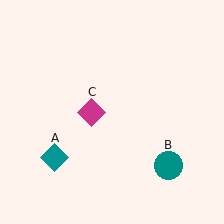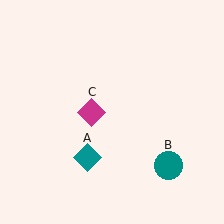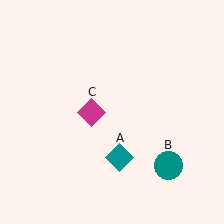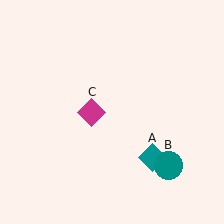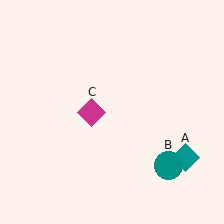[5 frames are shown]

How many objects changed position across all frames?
1 object changed position: teal diamond (object A).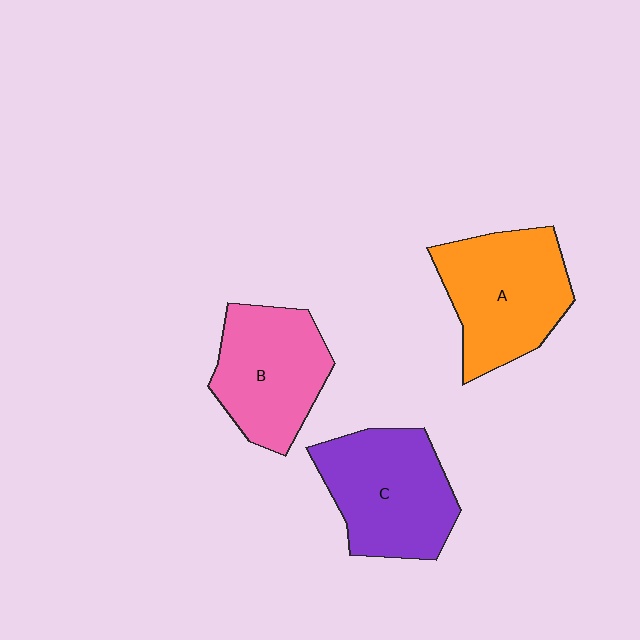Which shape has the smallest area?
Shape B (pink).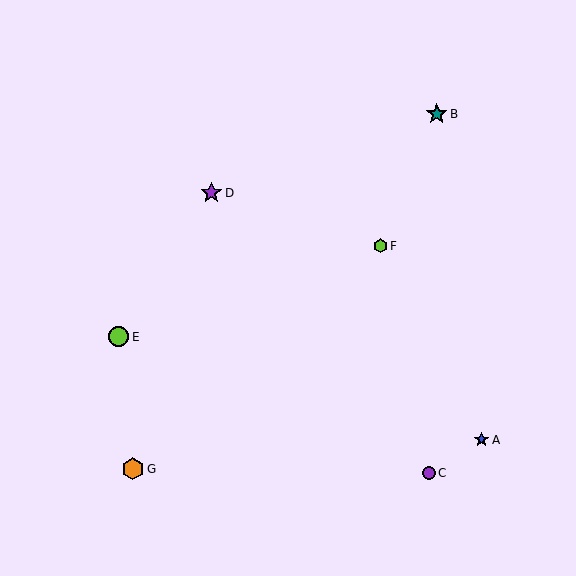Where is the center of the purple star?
The center of the purple star is at (211, 193).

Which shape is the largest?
The orange hexagon (labeled G) is the largest.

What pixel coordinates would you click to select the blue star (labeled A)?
Click at (481, 440) to select the blue star A.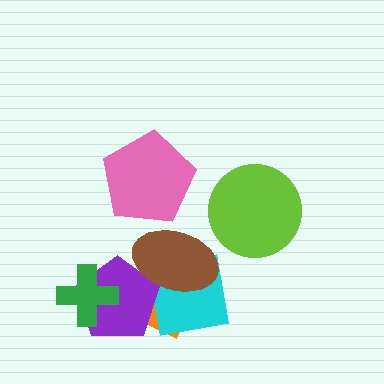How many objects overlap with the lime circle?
0 objects overlap with the lime circle.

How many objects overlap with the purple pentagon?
4 objects overlap with the purple pentagon.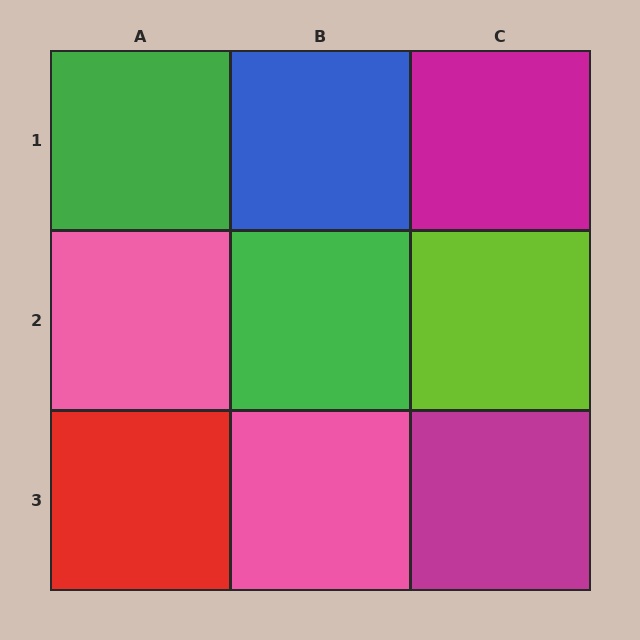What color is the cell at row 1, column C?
Magenta.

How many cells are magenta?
2 cells are magenta.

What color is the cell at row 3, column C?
Magenta.